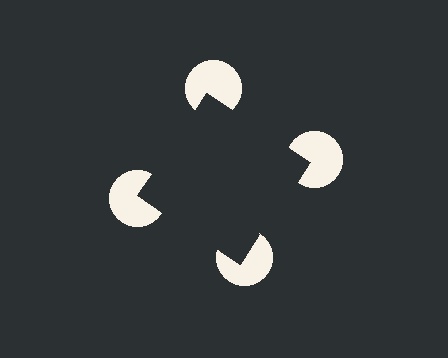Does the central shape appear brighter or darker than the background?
It typically appears slightly darker than the background, even though no actual brightness change is drawn.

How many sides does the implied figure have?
4 sides.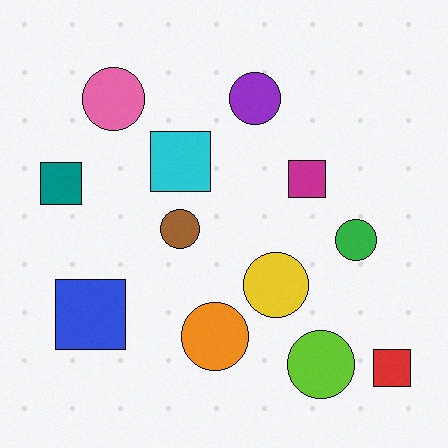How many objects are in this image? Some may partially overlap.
There are 12 objects.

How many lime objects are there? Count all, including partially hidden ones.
There is 1 lime object.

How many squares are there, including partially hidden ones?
There are 5 squares.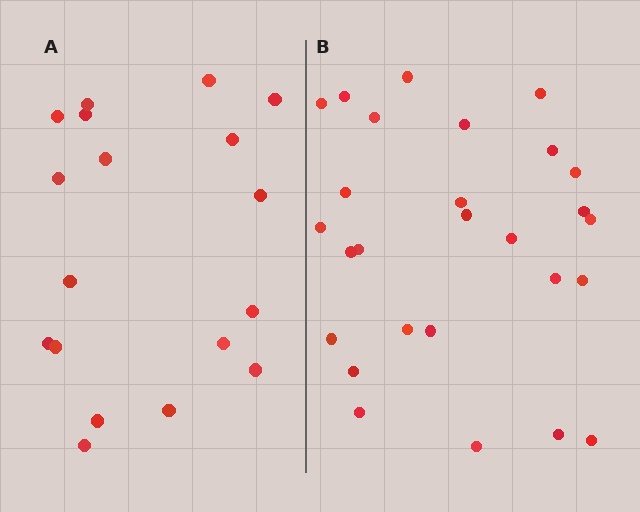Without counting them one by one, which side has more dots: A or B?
Region B (the right region) has more dots.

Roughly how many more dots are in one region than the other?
Region B has roughly 8 or so more dots than region A.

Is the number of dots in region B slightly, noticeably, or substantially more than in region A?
Region B has substantially more. The ratio is roughly 1.5 to 1.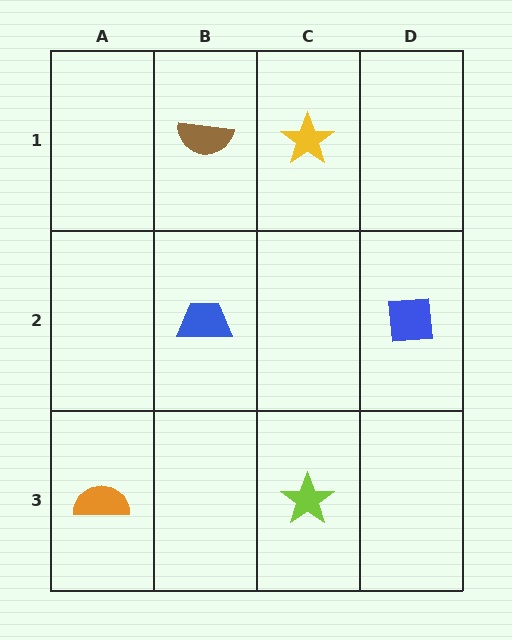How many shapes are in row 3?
2 shapes.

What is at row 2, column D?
A blue square.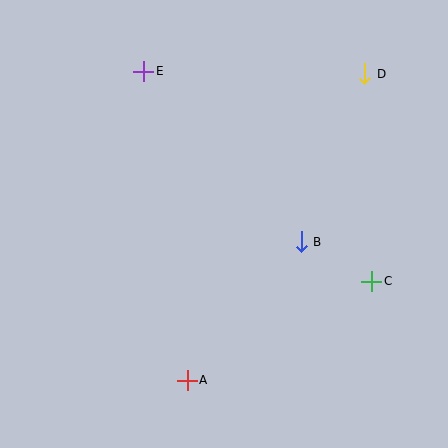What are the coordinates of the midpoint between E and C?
The midpoint between E and C is at (258, 176).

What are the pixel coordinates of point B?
Point B is at (301, 242).